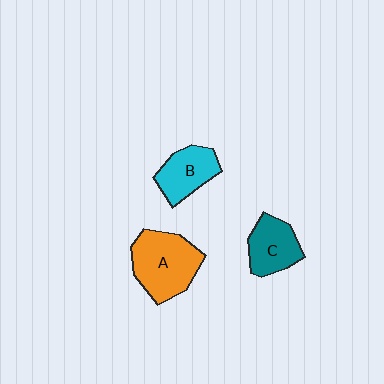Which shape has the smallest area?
Shape C (teal).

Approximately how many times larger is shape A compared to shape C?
Approximately 1.5 times.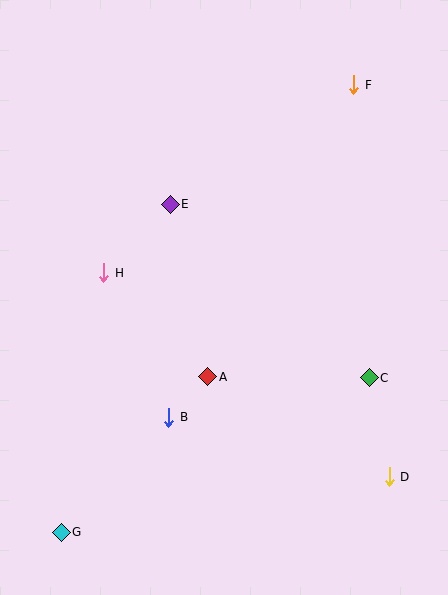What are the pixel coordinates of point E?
Point E is at (170, 204).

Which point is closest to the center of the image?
Point A at (208, 377) is closest to the center.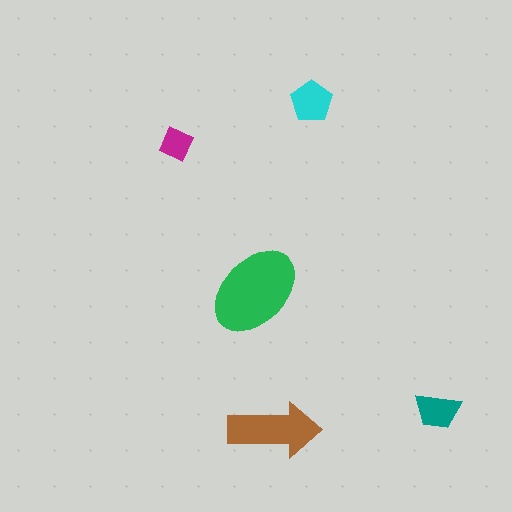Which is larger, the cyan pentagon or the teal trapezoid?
The cyan pentagon.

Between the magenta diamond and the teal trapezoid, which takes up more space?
The teal trapezoid.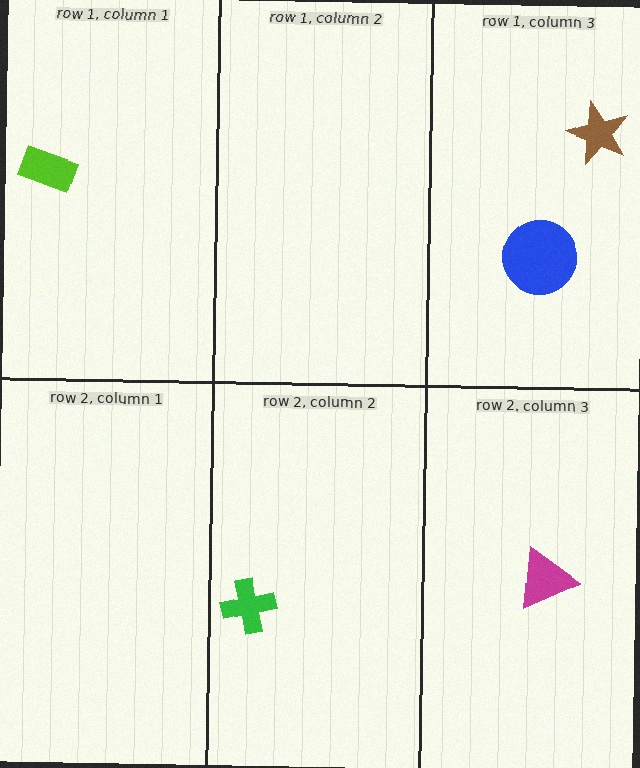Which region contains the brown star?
The row 1, column 3 region.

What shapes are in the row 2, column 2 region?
The green cross.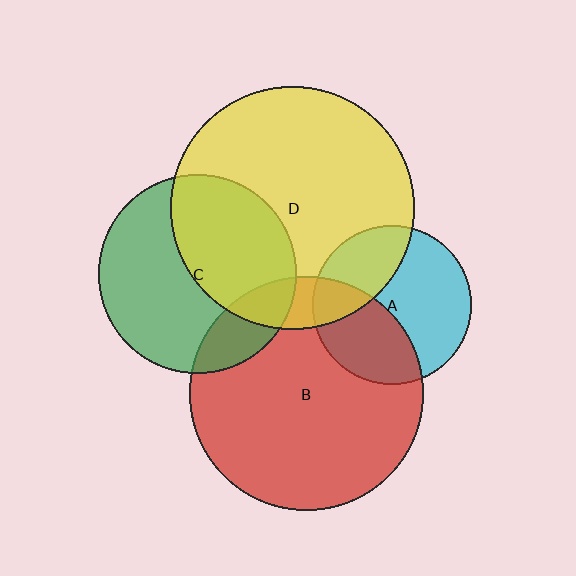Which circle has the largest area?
Circle D (yellow).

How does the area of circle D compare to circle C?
Approximately 1.5 times.